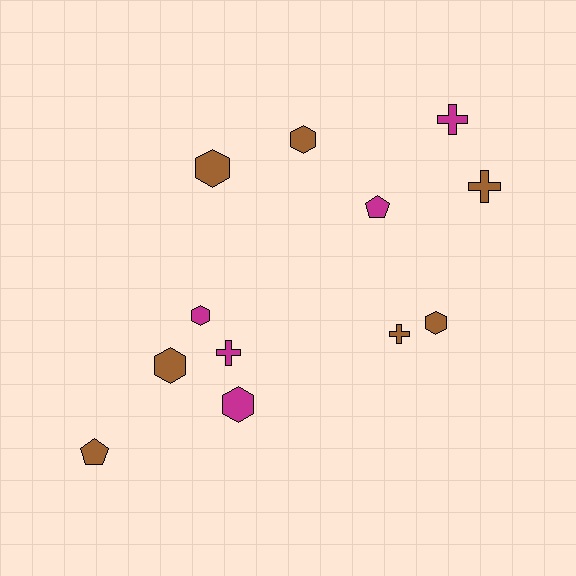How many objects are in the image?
There are 12 objects.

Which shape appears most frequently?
Hexagon, with 6 objects.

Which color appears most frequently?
Brown, with 7 objects.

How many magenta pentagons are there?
There is 1 magenta pentagon.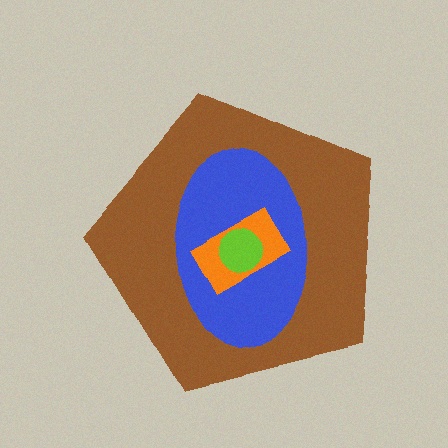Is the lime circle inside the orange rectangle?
Yes.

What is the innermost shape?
The lime circle.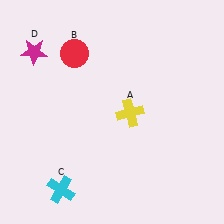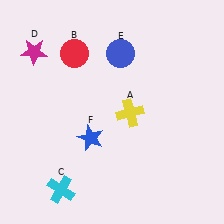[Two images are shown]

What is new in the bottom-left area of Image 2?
A blue star (F) was added in the bottom-left area of Image 2.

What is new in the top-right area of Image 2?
A blue circle (E) was added in the top-right area of Image 2.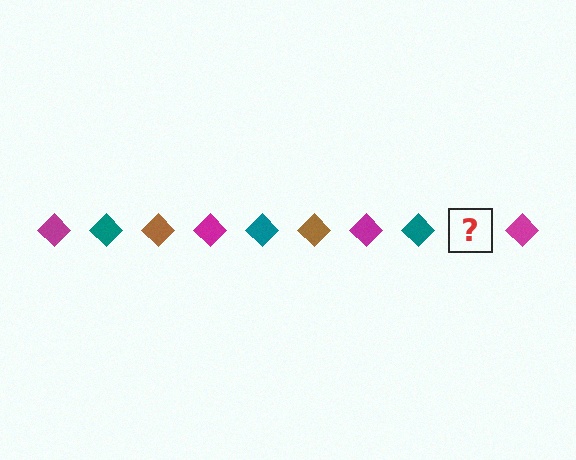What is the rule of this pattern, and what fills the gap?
The rule is that the pattern cycles through magenta, teal, brown diamonds. The gap should be filled with a brown diamond.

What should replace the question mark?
The question mark should be replaced with a brown diamond.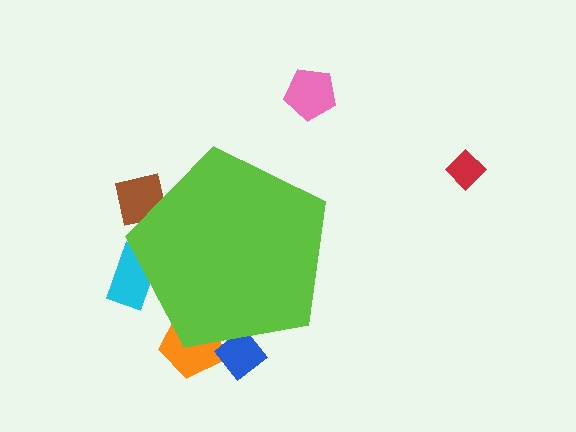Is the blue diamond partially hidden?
Yes, the blue diamond is partially hidden behind the lime pentagon.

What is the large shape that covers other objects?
A lime pentagon.